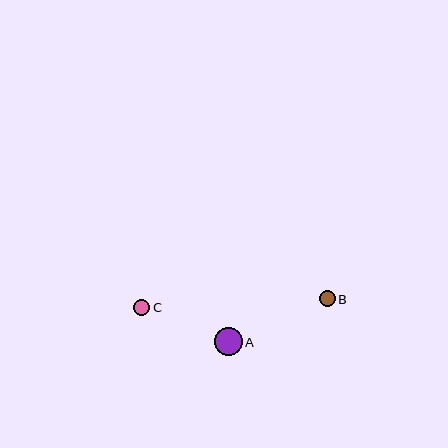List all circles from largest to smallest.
From largest to smallest: A, C, B.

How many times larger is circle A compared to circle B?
Circle A is approximately 1.8 times the size of circle B.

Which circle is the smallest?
Circle B is the smallest with a size of approximately 16 pixels.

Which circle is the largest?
Circle A is the largest with a size of approximately 28 pixels.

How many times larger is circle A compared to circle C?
Circle A is approximately 1.7 times the size of circle C.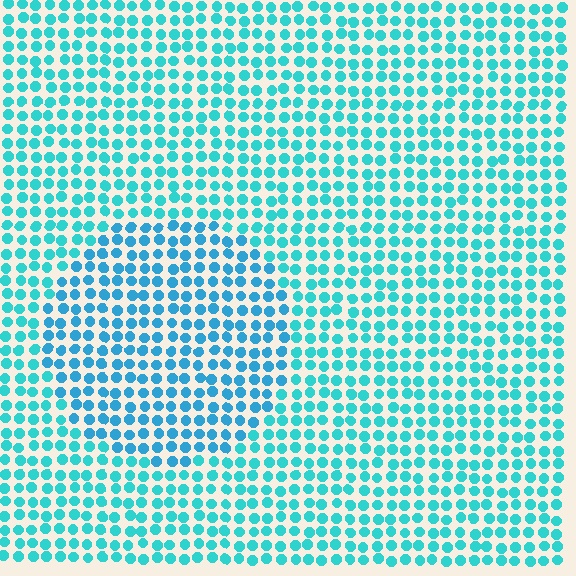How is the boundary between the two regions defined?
The boundary is defined purely by a slight shift in hue (about 20 degrees). Spacing, size, and orientation are identical on both sides.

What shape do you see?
I see a circle.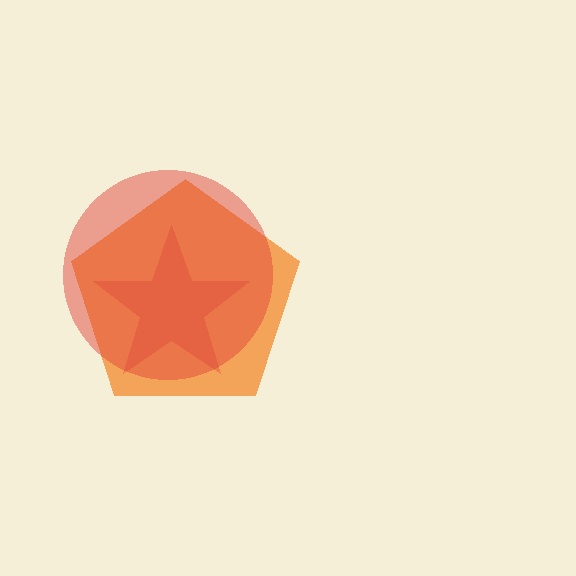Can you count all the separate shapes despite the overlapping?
Yes, there are 3 separate shapes.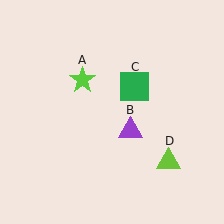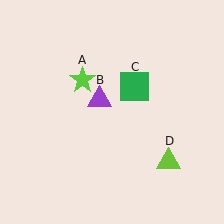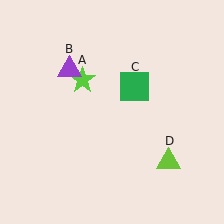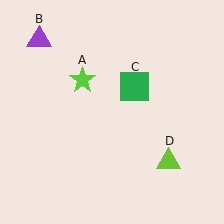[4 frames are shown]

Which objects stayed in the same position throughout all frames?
Lime star (object A) and green square (object C) and lime triangle (object D) remained stationary.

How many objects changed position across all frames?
1 object changed position: purple triangle (object B).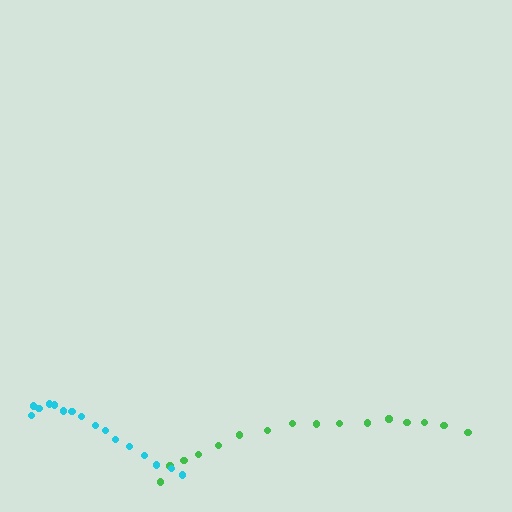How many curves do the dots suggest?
There are 2 distinct paths.